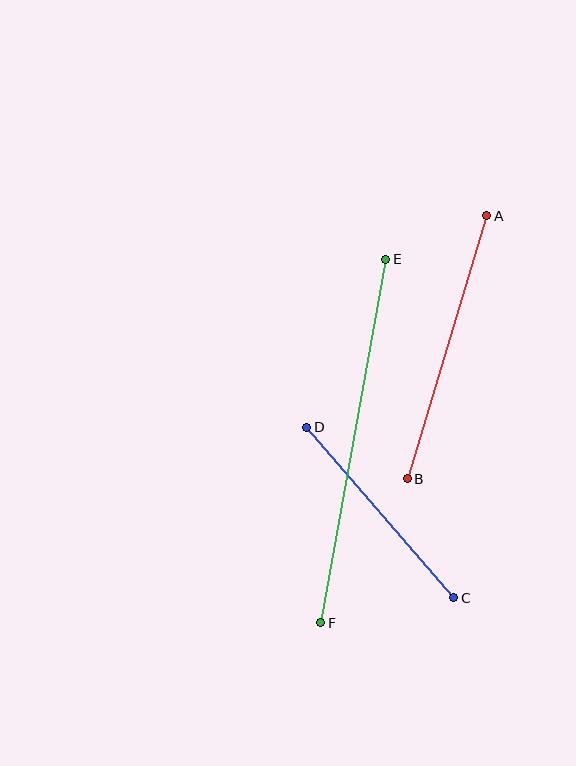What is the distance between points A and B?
The distance is approximately 275 pixels.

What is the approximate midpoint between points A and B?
The midpoint is at approximately (447, 347) pixels.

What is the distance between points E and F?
The distance is approximately 369 pixels.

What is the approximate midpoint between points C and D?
The midpoint is at approximately (380, 513) pixels.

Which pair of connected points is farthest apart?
Points E and F are farthest apart.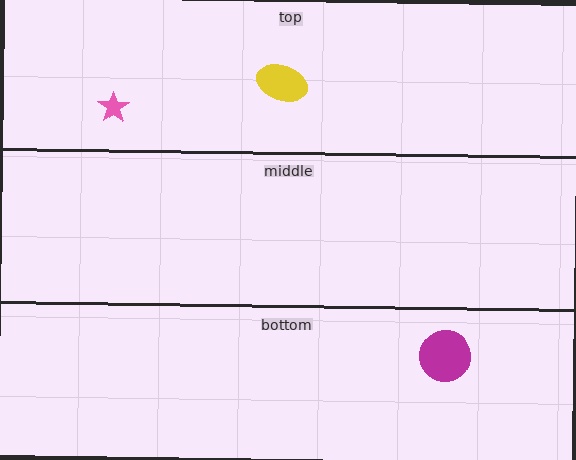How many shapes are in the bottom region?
1.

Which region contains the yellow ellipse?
The top region.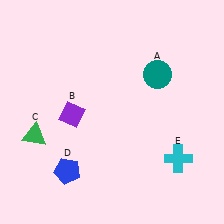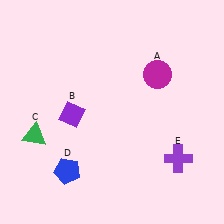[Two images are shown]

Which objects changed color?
A changed from teal to magenta. E changed from cyan to purple.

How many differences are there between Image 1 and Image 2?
There are 2 differences between the two images.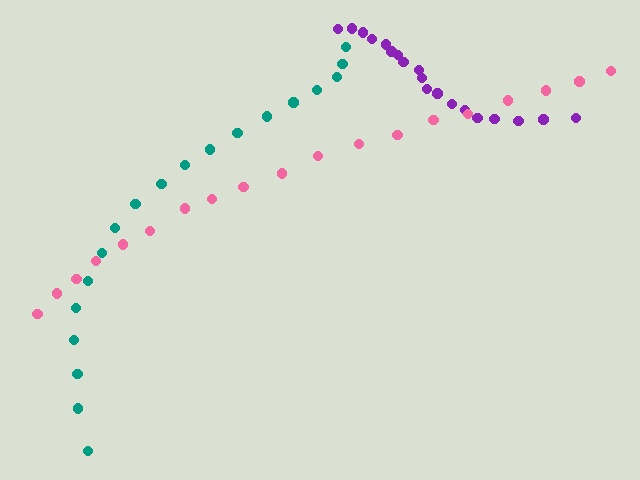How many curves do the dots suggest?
There are 3 distinct paths.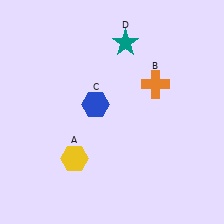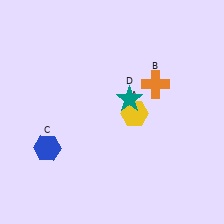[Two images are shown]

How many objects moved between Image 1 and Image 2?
3 objects moved between the two images.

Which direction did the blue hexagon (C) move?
The blue hexagon (C) moved left.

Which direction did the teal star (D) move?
The teal star (D) moved down.